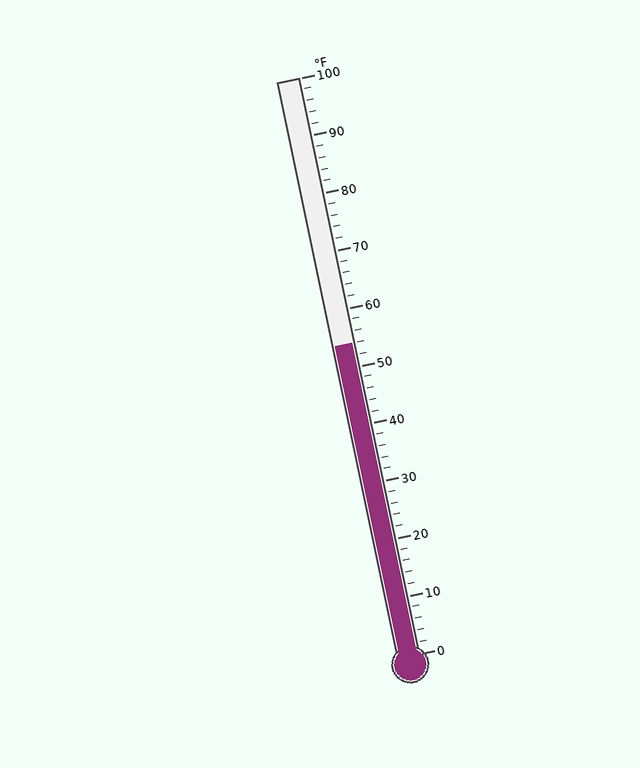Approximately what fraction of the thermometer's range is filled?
The thermometer is filled to approximately 55% of its range.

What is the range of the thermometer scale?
The thermometer scale ranges from 0°F to 100°F.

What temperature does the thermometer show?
The thermometer shows approximately 54°F.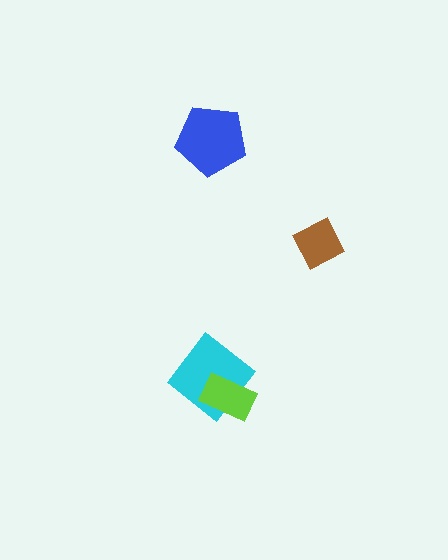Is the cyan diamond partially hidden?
Yes, it is partially covered by another shape.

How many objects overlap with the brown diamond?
0 objects overlap with the brown diamond.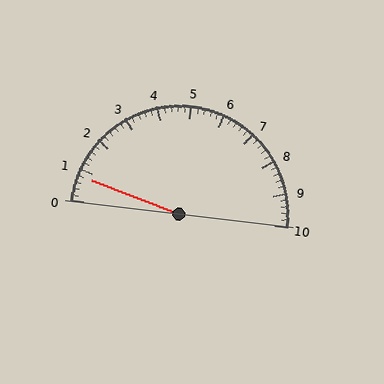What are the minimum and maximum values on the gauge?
The gauge ranges from 0 to 10.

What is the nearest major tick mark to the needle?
The nearest major tick mark is 1.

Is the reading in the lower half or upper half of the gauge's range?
The reading is in the lower half of the range (0 to 10).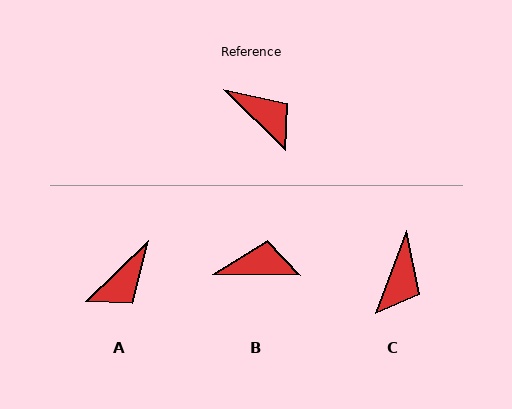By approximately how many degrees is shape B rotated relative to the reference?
Approximately 45 degrees counter-clockwise.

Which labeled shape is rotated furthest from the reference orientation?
A, about 91 degrees away.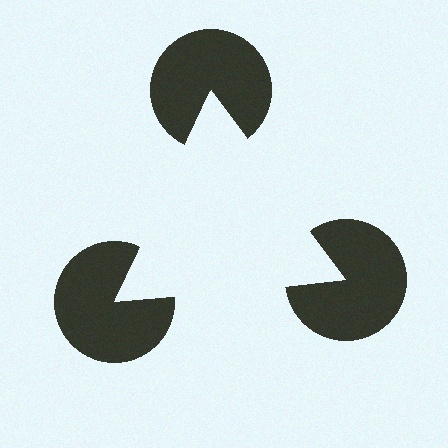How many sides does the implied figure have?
3 sides.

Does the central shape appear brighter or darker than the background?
It typically appears slightly brighter than the background, even though no actual brightness change is drawn.